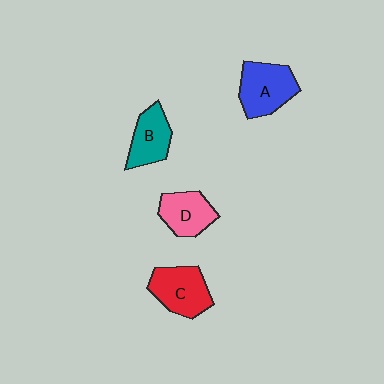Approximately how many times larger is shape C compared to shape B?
Approximately 1.2 times.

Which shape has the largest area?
Shape A (blue).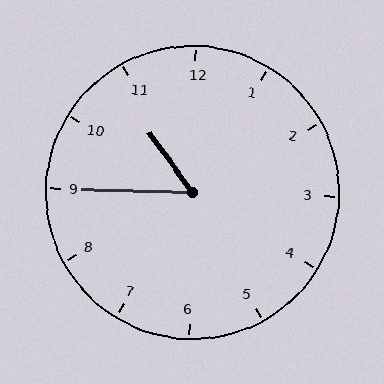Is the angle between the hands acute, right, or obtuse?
It is acute.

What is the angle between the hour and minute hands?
Approximately 52 degrees.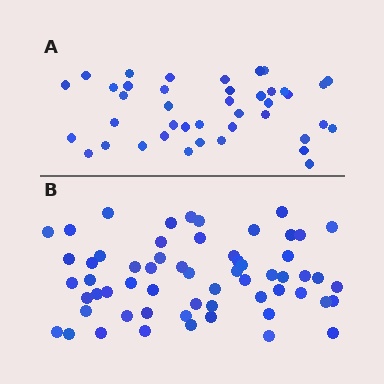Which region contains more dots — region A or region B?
Region B (the bottom region) has more dots.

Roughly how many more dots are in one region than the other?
Region B has approximately 20 more dots than region A.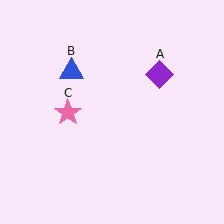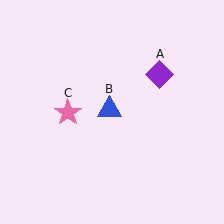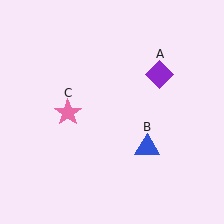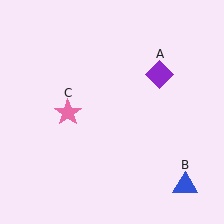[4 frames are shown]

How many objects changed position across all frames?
1 object changed position: blue triangle (object B).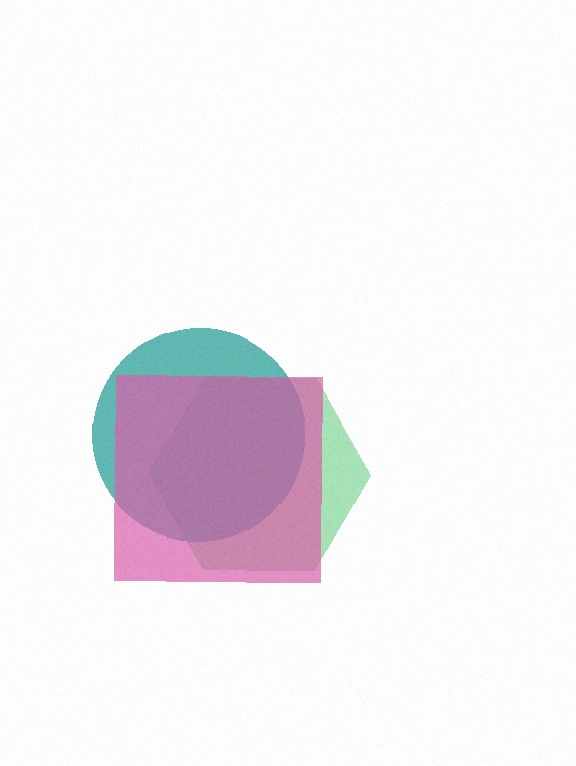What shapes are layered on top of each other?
The layered shapes are: a green hexagon, a teal circle, a pink square.